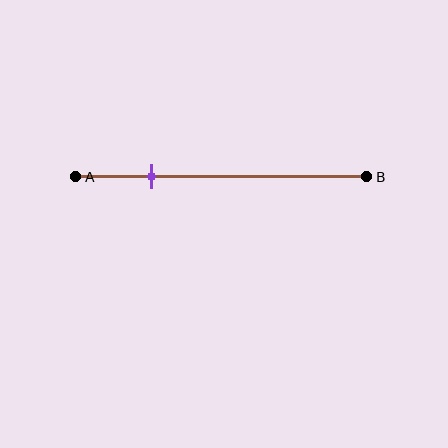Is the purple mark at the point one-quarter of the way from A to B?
Yes, the mark is approximately at the one-quarter point.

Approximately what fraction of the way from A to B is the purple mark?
The purple mark is approximately 25% of the way from A to B.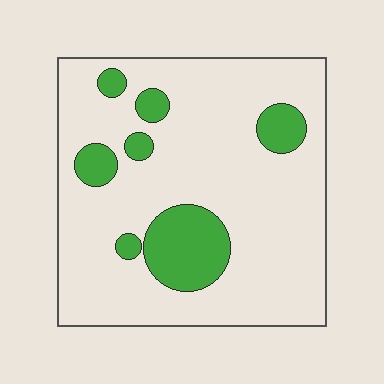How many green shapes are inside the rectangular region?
7.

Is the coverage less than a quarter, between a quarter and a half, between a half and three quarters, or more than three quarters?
Less than a quarter.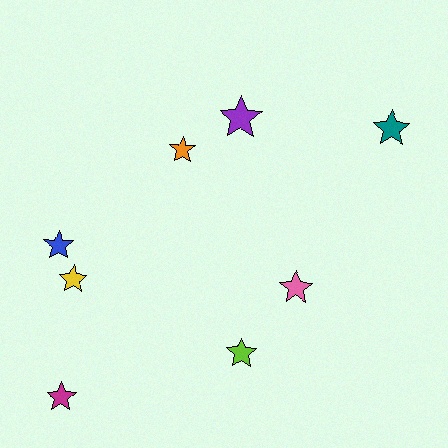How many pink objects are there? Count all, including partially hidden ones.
There is 1 pink object.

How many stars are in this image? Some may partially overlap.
There are 8 stars.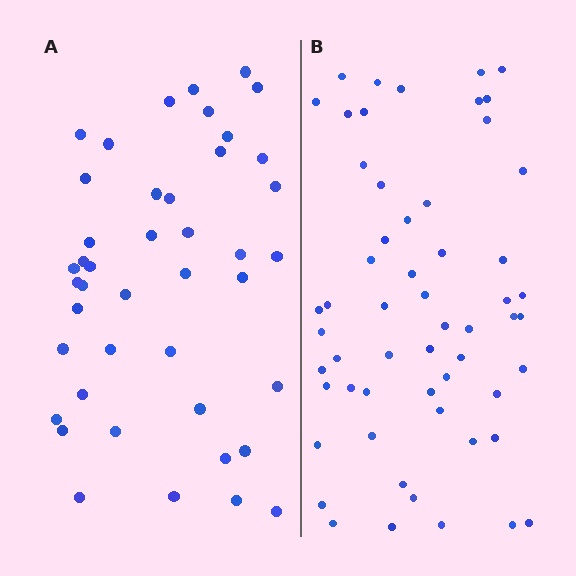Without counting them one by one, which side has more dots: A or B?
Region B (the right region) has more dots.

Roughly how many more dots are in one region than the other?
Region B has approximately 15 more dots than region A.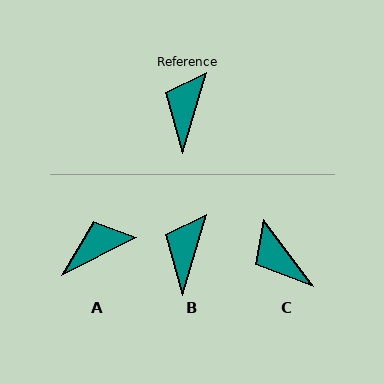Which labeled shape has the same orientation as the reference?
B.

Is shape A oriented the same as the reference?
No, it is off by about 47 degrees.